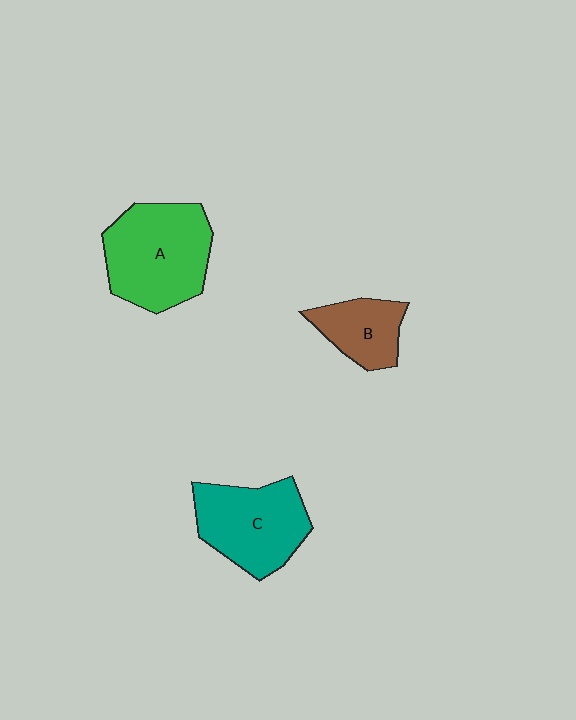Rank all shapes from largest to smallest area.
From largest to smallest: A (green), C (teal), B (brown).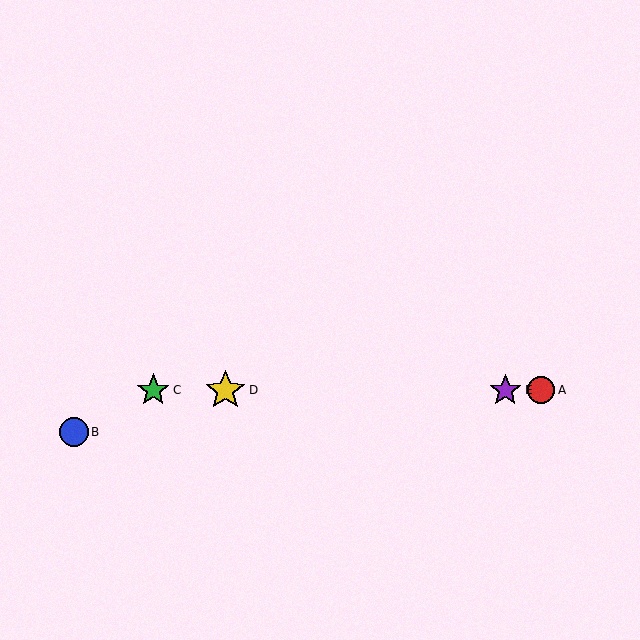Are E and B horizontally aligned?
No, E is at y≈390 and B is at y≈432.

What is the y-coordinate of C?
Object C is at y≈390.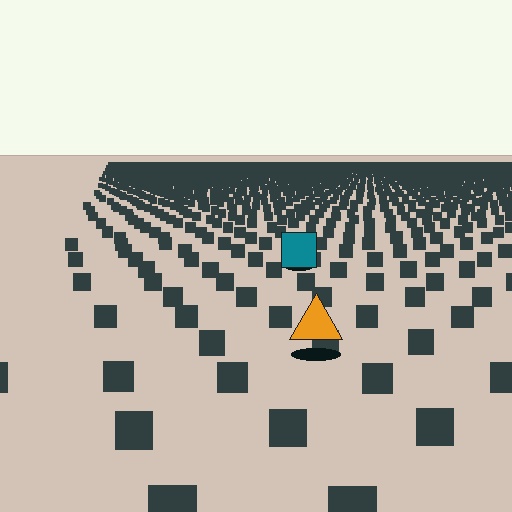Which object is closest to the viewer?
The orange triangle is closest. The texture marks near it are larger and more spread out.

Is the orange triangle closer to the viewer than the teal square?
Yes. The orange triangle is closer — you can tell from the texture gradient: the ground texture is coarser near it.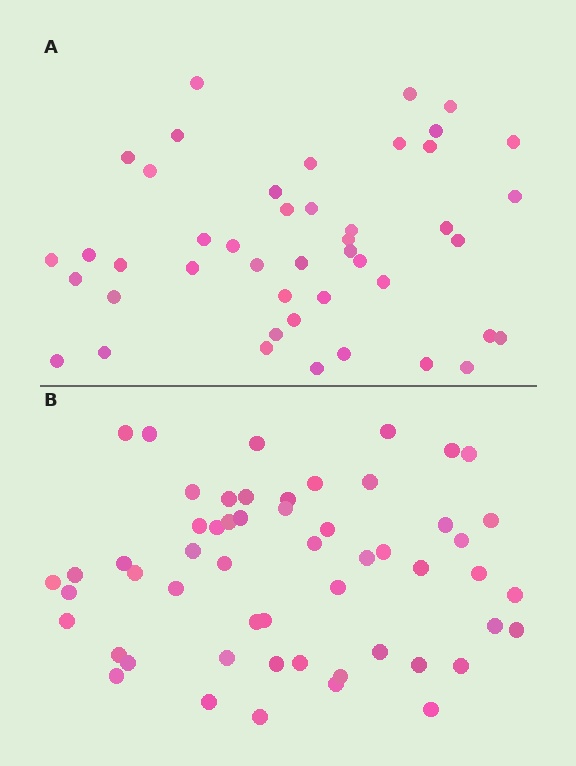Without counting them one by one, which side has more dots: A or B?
Region B (the bottom region) has more dots.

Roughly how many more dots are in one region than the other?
Region B has roughly 10 or so more dots than region A.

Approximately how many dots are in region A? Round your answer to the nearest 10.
About 40 dots. (The exact count is 45, which rounds to 40.)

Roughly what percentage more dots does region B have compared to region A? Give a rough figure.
About 20% more.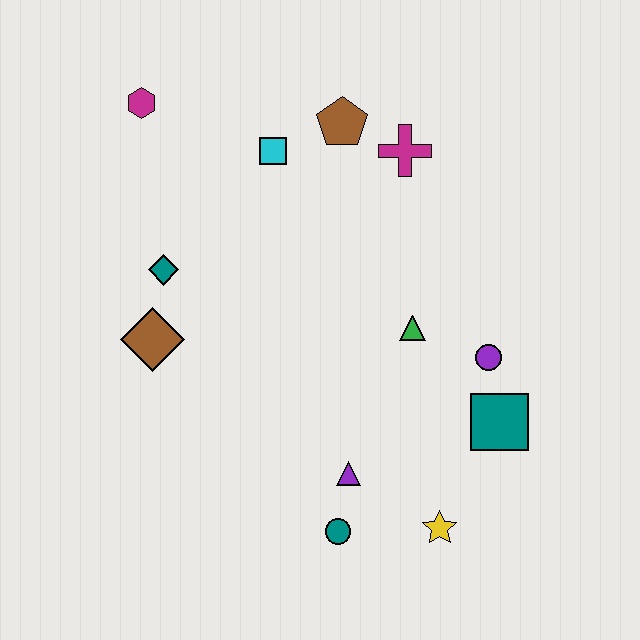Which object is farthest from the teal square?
The magenta hexagon is farthest from the teal square.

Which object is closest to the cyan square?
The brown pentagon is closest to the cyan square.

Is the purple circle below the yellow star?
No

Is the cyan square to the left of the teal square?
Yes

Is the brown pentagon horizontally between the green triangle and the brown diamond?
Yes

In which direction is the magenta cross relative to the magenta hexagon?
The magenta cross is to the right of the magenta hexagon.